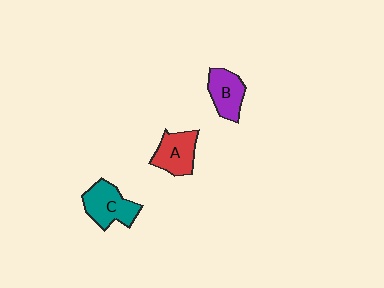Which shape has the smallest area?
Shape B (purple).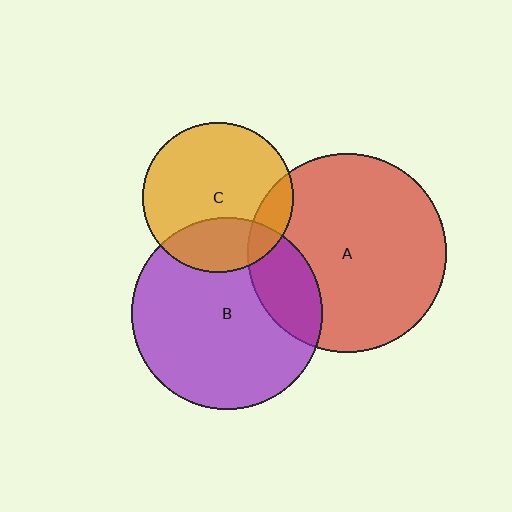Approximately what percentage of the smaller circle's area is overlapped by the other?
Approximately 15%.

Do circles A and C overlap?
Yes.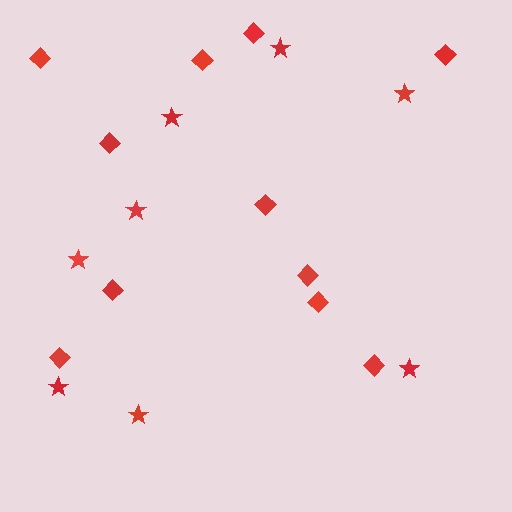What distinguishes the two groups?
There are 2 groups: one group of diamonds (11) and one group of stars (8).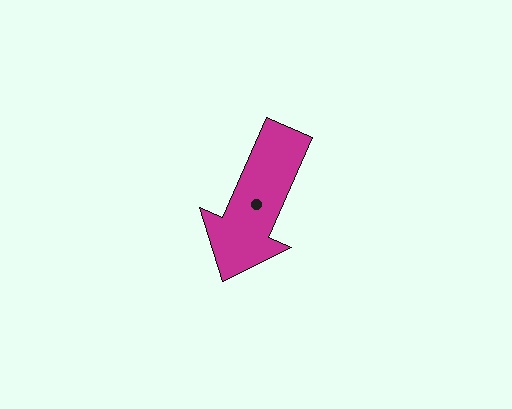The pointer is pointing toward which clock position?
Roughly 7 o'clock.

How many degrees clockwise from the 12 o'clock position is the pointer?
Approximately 204 degrees.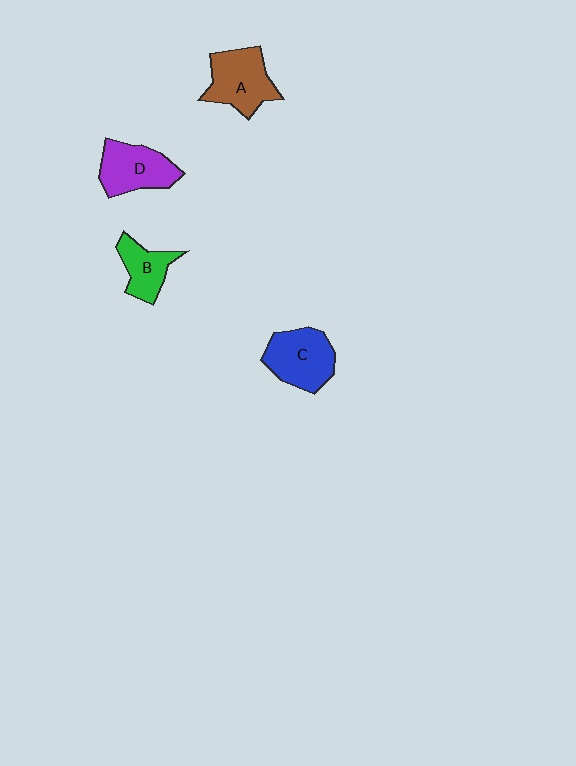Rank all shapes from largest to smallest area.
From largest to smallest: C (blue), A (brown), D (purple), B (green).